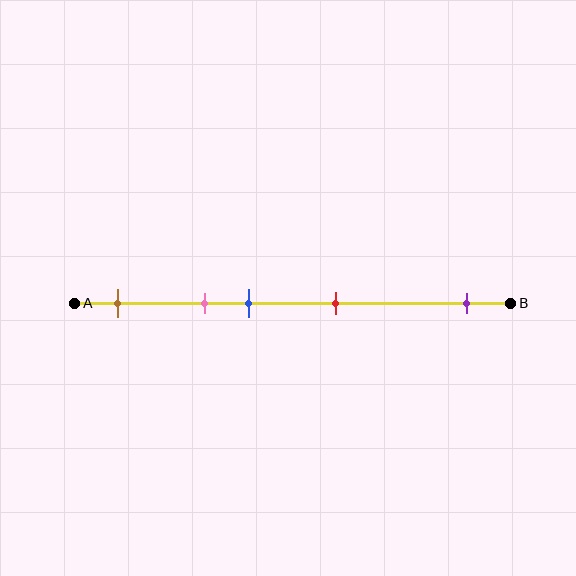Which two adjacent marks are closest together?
The pink and blue marks are the closest adjacent pair.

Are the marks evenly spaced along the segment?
No, the marks are not evenly spaced.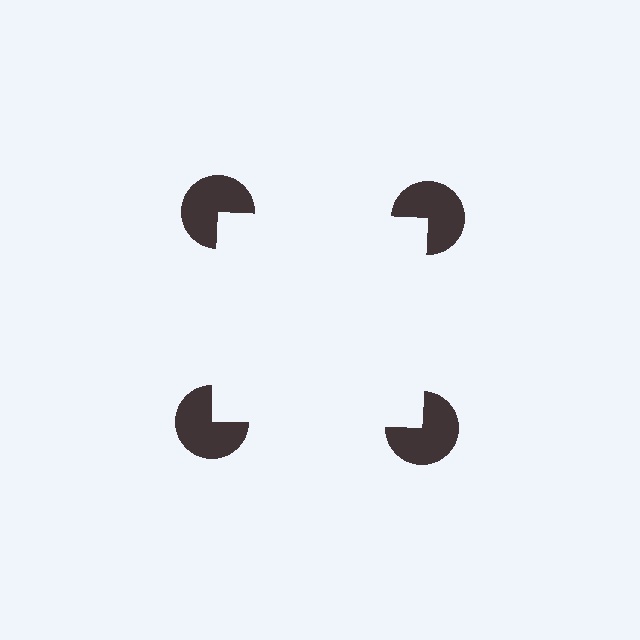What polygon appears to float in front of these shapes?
An illusory square — its edges are inferred from the aligned wedge cuts in the pac-man discs, not physically drawn.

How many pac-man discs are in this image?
There are 4 — one at each vertex of the illusory square.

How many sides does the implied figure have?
4 sides.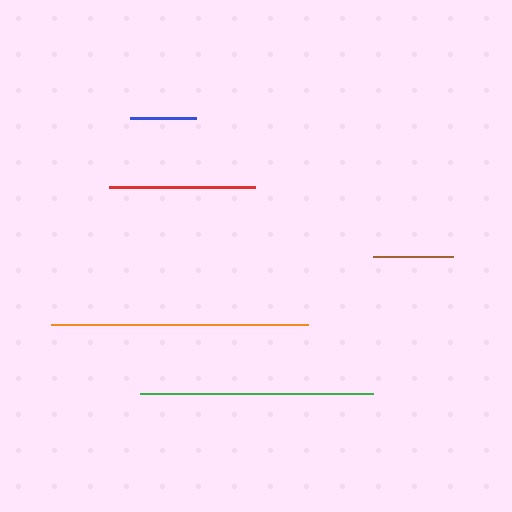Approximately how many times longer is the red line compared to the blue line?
The red line is approximately 2.2 times the length of the blue line.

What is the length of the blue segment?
The blue segment is approximately 66 pixels long.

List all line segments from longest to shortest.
From longest to shortest: orange, green, red, brown, blue.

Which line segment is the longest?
The orange line is the longest at approximately 257 pixels.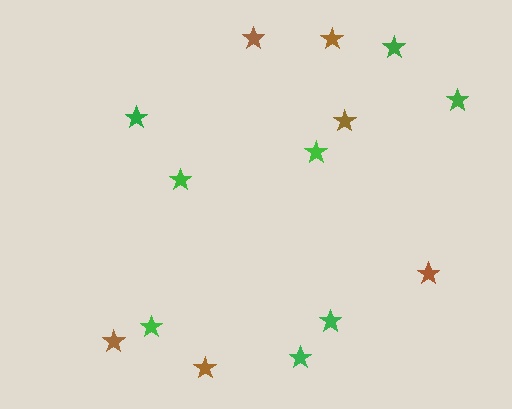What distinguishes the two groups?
There are 2 groups: one group of green stars (8) and one group of brown stars (6).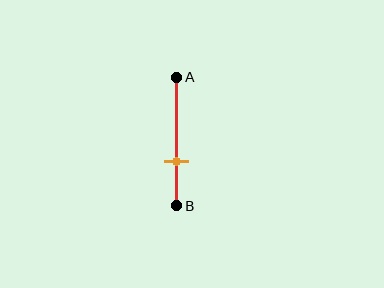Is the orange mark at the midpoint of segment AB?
No, the mark is at about 65% from A, not at the 50% midpoint.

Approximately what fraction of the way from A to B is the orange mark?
The orange mark is approximately 65% of the way from A to B.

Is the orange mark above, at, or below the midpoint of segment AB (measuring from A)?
The orange mark is below the midpoint of segment AB.